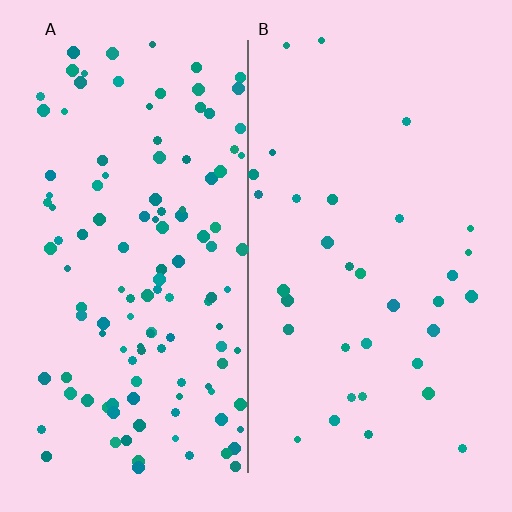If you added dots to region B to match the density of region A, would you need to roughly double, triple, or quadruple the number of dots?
Approximately quadruple.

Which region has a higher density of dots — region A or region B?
A (the left).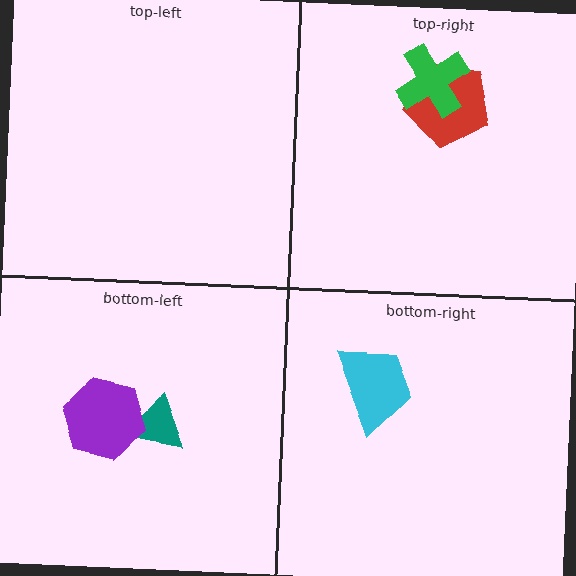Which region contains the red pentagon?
The top-right region.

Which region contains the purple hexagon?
The bottom-left region.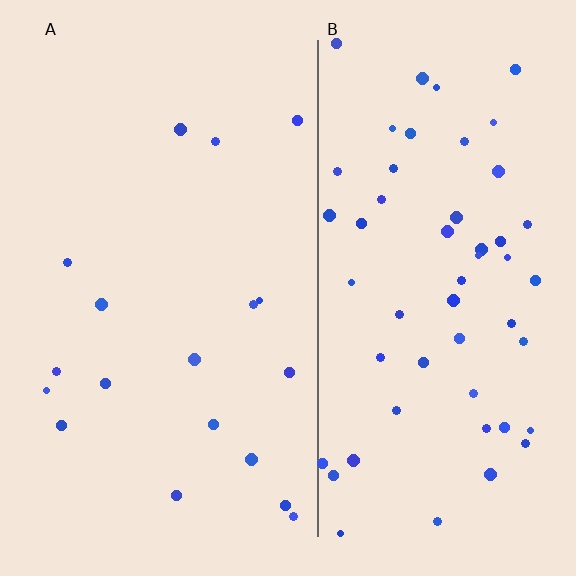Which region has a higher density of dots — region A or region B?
B (the right).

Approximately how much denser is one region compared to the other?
Approximately 3.0× — region B over region A.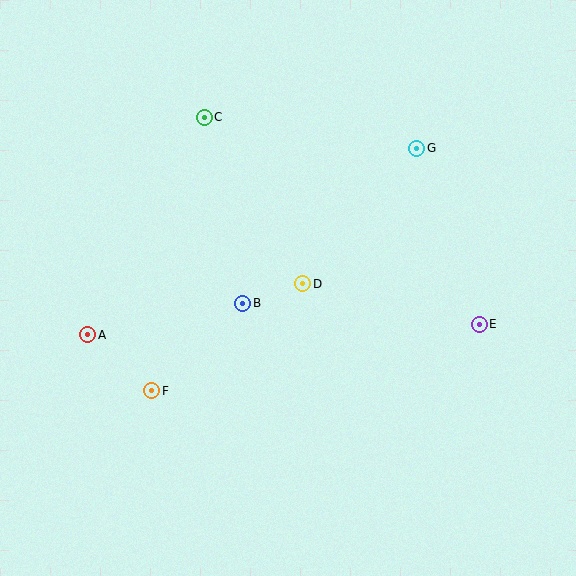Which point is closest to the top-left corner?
Point C is closest to the top-left corner.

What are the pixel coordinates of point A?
Point A is at (88, 335).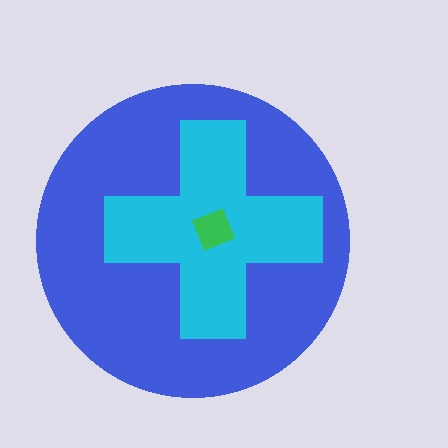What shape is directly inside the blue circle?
The cyan cross.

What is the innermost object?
The green square.